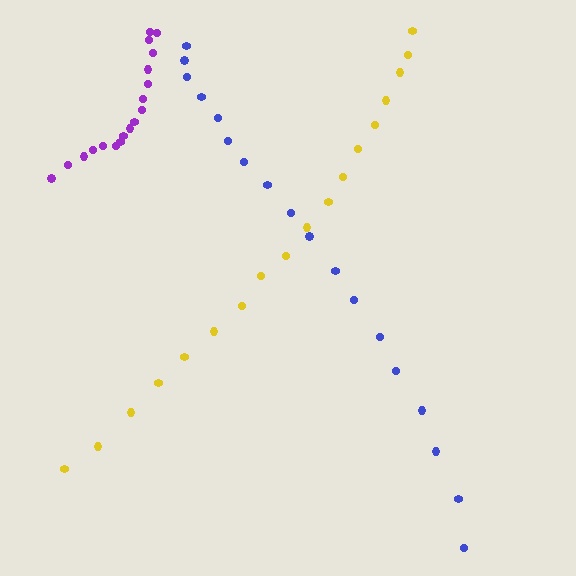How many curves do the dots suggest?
There are 3 distinct paths.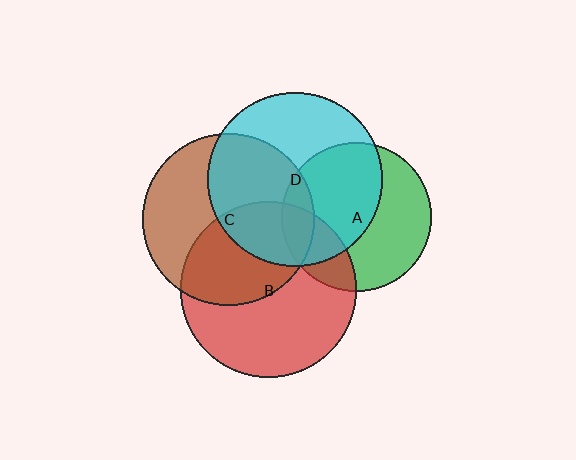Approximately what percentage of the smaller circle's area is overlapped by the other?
Approximately 50%.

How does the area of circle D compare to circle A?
Approximately 1.4 times.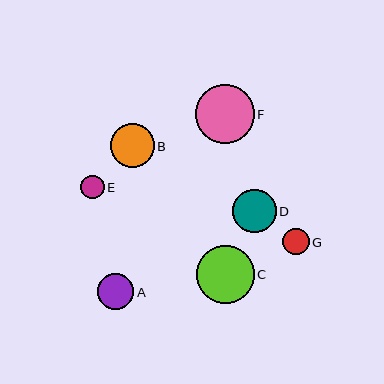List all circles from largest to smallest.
From largest to smallest: F, C, B, D, A, G, E.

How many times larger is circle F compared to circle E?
Circle F is approximately 2.5 times the size of circle E.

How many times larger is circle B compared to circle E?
Circle B is approximately 1.9 times the size of circle E.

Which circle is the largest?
Circle F is the largest with a size of approximately 59 pixels.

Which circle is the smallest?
Circle E is the smallest with a size of approximately 23 pixels.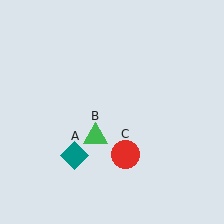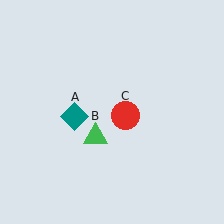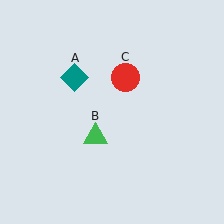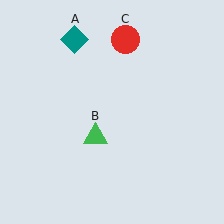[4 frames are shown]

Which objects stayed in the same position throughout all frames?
Green triangle (object B) remained stationary.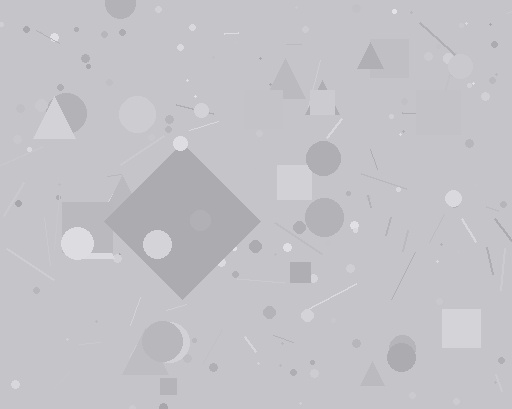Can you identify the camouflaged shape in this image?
The camouflaged shape is a diamond.